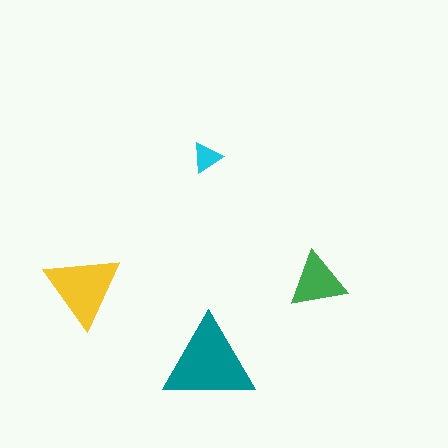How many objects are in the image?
There are 4 objects in the image.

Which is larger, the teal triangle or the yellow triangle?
The teal one.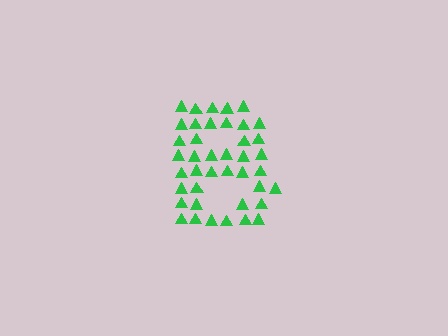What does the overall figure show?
The overall figure shows the letter B.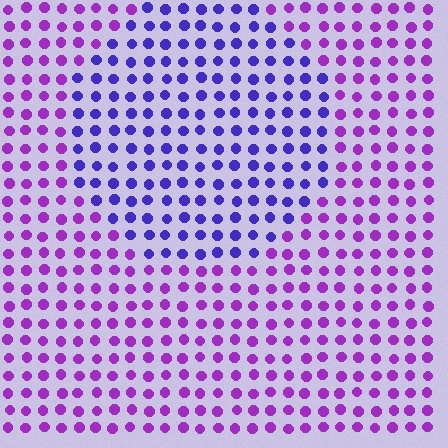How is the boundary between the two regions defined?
The boundary is defined purely by a slight shift in hue (about 38 degrees). Spacing, size, and orientation are identical on both sides.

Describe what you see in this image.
The image is filled with small purple elements in a uniform arrangement. A circle-shaped region is visible where the elements are tinted to a slightly different hue, forming a subtle color boundary.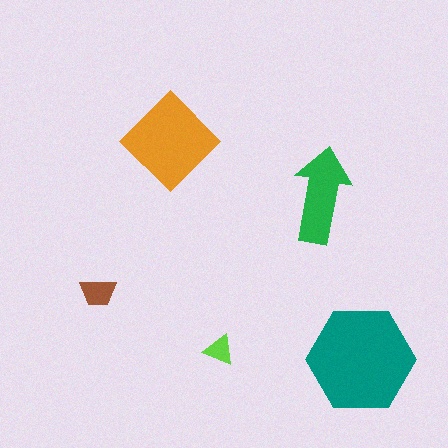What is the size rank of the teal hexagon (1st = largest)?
1st.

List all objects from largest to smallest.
The teal hexagon, the orange diamond, the green arrow, the brown trapezoid, the lime triangle.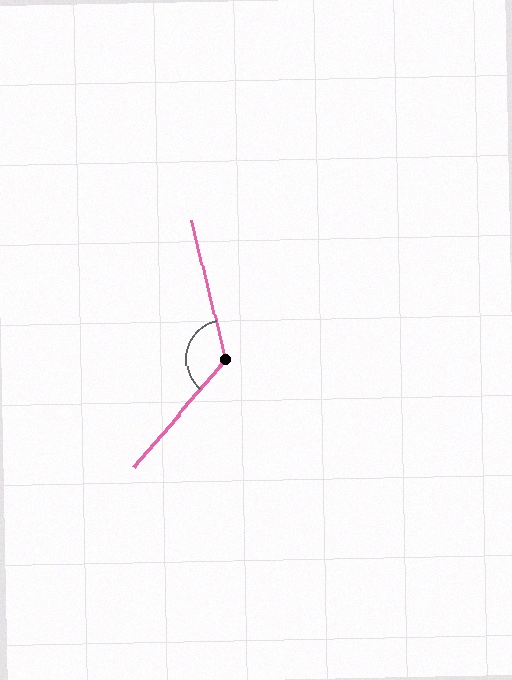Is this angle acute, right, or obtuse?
It is obtuse.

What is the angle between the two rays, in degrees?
Approximately 126 degrees.